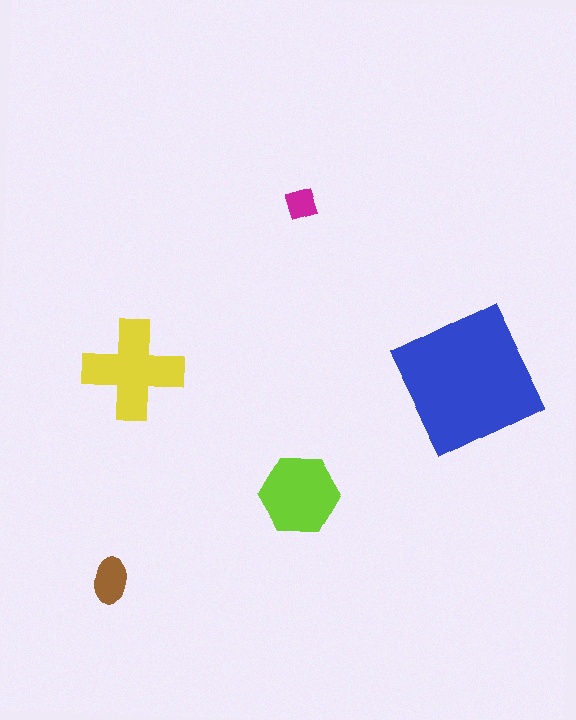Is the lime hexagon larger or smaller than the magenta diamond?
Larger.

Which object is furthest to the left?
The brown ellipse is leftmost.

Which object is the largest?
The blue square.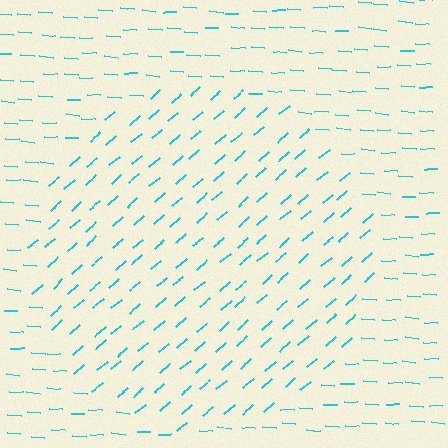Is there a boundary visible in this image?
Yes, there is a texture boundary formed by a change in line orientation.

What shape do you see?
I see a circle.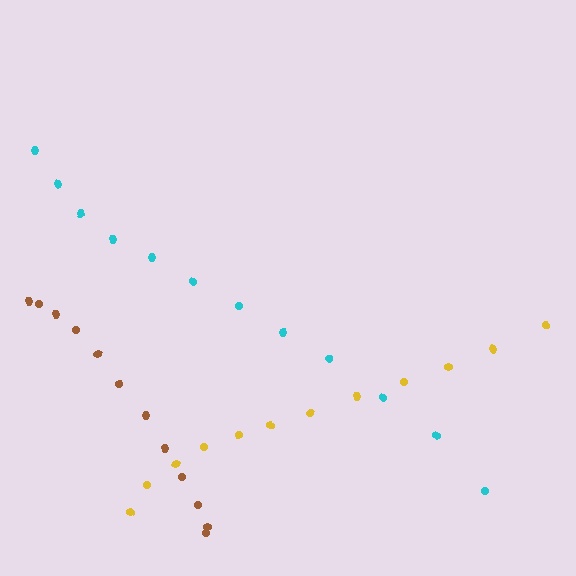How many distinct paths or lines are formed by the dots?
There are 3 distinct paths.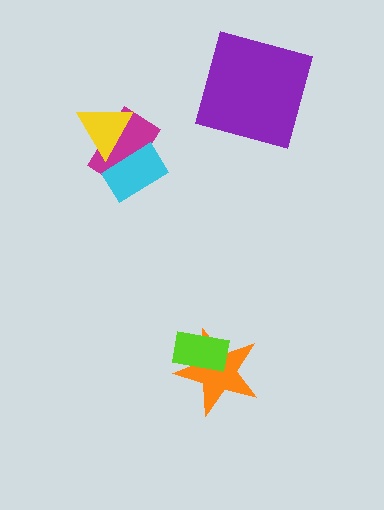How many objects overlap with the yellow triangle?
2 objects overlap with the yellow triangle.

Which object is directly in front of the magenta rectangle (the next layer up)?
The yellow triangle is directly in front of the magenta rectangle.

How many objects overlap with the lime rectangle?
1 object overlaps with the lime rectangle.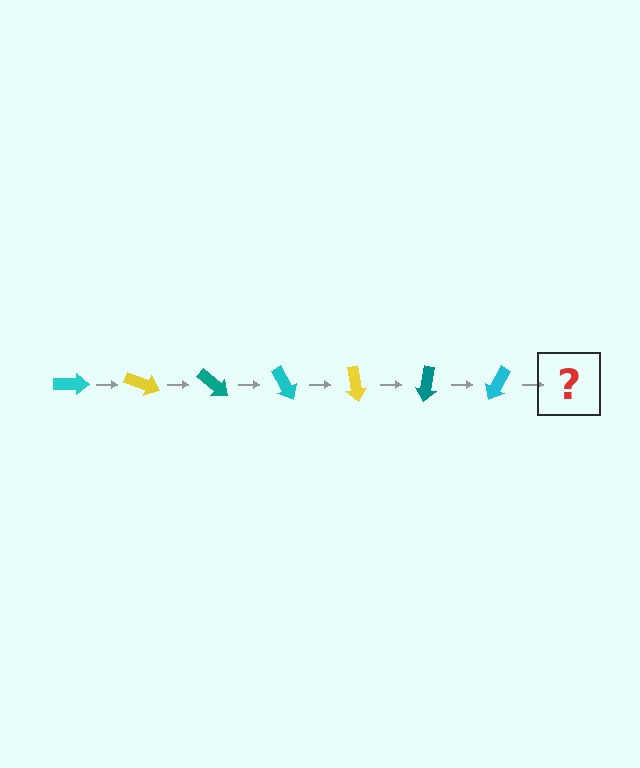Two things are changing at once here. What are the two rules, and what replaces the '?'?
The two rules are that it rotates 20 degrees each step and the color cycles through cyan, yellow, and teal. The '?' should be a yellow arrow, rotated 140 degrees from the start.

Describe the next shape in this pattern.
It should be a yellow arrow, rotated 140 degrees from the start.